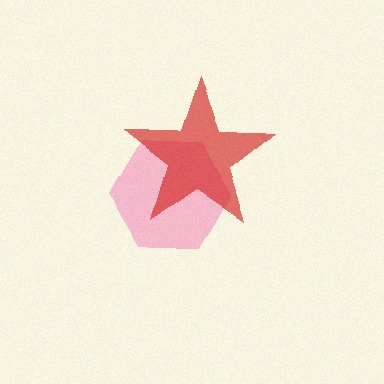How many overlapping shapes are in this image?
There are 2 overlapping shapes in the image.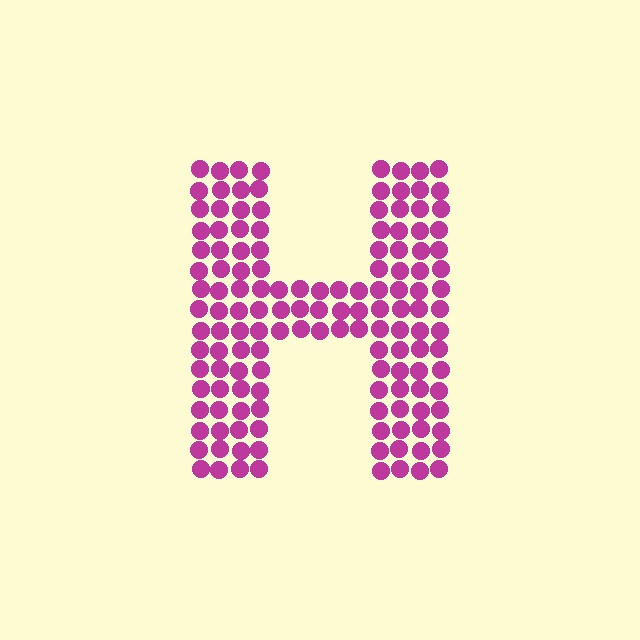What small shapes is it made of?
It is made of small circles.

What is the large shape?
The large shape is the letter H.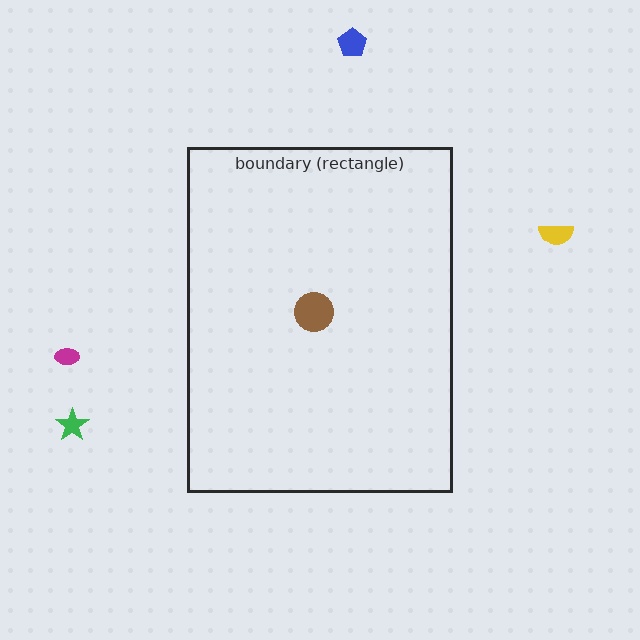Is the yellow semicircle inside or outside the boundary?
Outside.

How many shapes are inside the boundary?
1 inside, 4 outside.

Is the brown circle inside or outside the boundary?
Inside.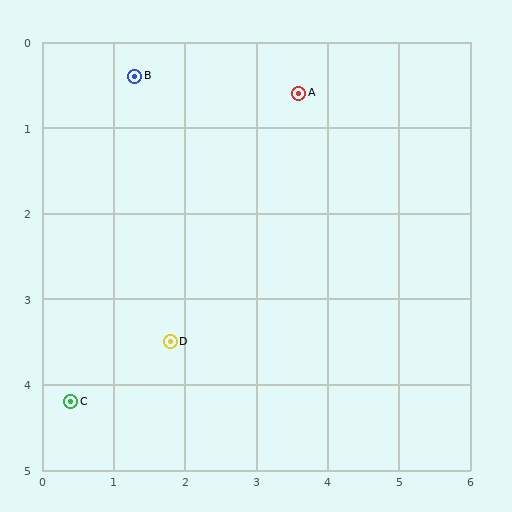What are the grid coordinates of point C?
Point C is at approximately (0.4, 4.2).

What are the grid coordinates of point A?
Point A is at approximately (3.6, 0.6).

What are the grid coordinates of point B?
Point B is at approximately (1.3, 0.4).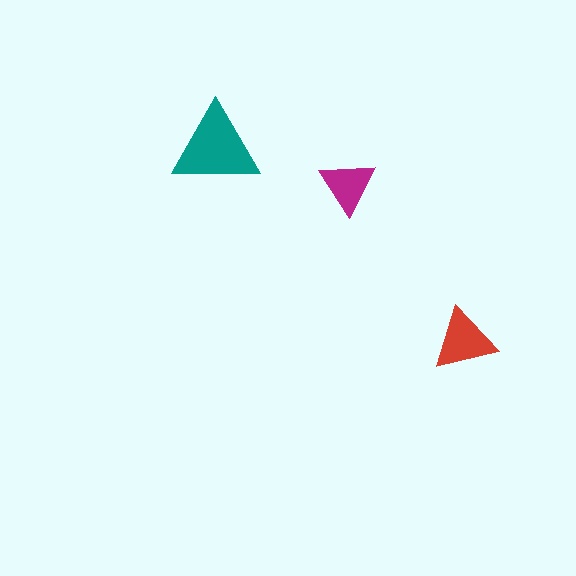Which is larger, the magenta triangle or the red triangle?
The red one.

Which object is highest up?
The teal triangle is topmost.